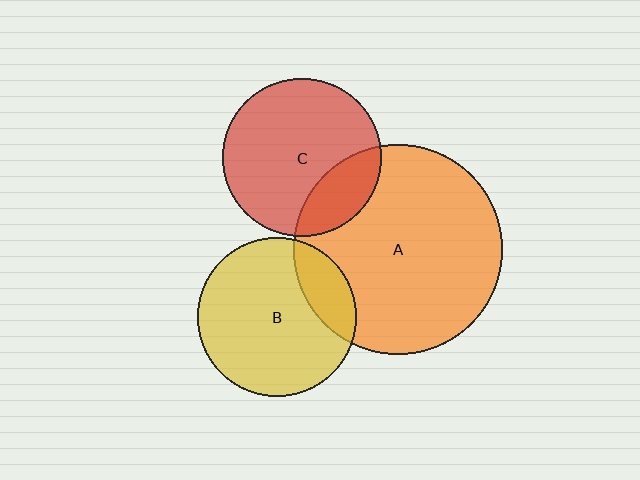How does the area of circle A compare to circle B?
Approximately 1.7 times.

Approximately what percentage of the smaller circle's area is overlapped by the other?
Approximately 20%.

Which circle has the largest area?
Circle A (orange).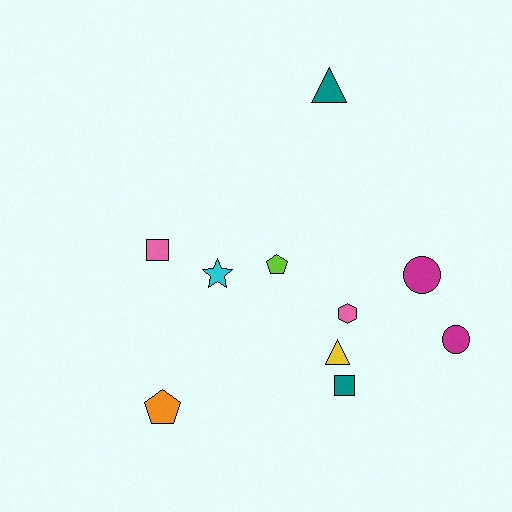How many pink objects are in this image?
There are 2 pink objects.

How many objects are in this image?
There are 10 objects.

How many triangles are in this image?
There are 2 triangles.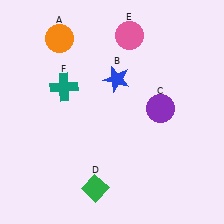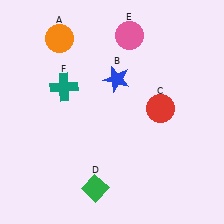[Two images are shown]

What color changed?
The circle (C) changed from purple in Image 1 to red in Image 2.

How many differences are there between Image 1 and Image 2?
There is 1 difference between the two images.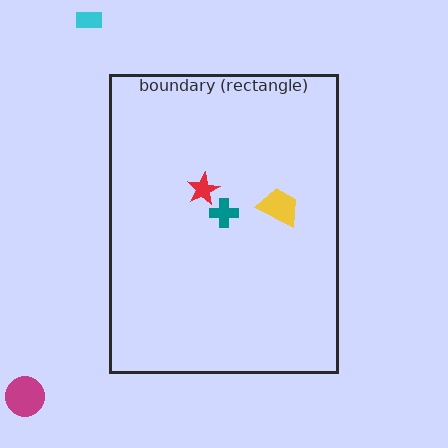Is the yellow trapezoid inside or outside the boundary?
Inside.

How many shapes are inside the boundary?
3 inside, 2 outside.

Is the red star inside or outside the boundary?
Inside.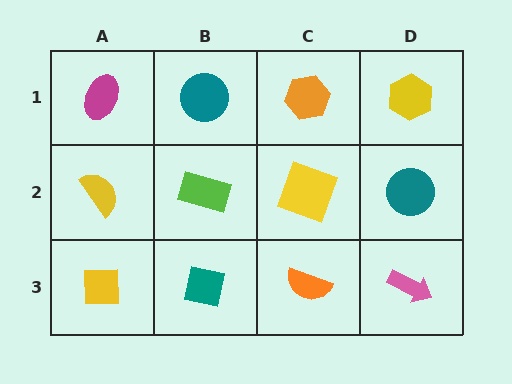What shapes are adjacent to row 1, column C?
A yellow square (row 2, column C), a teal circle (row 1, column B), a yellow hexagon (row 1, column D).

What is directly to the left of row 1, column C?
A teal circle.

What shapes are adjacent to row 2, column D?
A yellow hexagon (row 1, column D), a pink arrow (row 3, column D), a yellow square (row 2, column C).